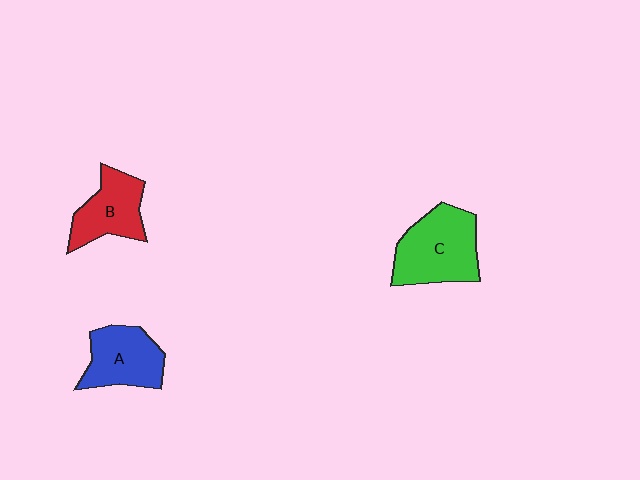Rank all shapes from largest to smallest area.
From largest to smallest: C (green), A (blue), B (red).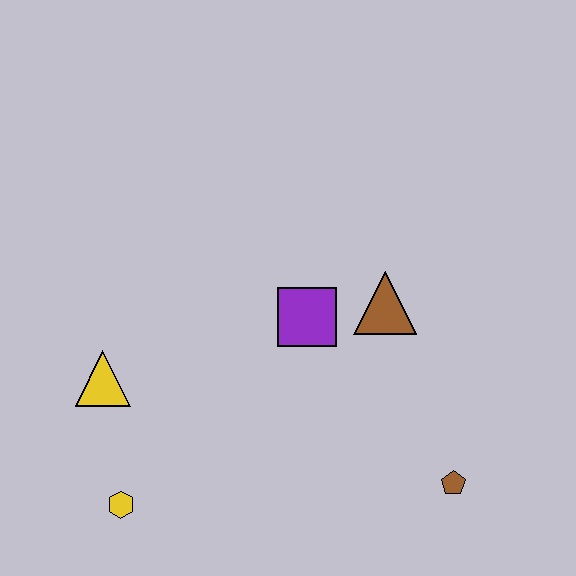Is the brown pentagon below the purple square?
Yes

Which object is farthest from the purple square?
The yellow hexagon is farthest from the purple square.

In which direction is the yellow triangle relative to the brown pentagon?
The yellow triangle is to the left of the brown pentagon.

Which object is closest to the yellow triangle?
The yellow hexagon is closest to the yellow triangle.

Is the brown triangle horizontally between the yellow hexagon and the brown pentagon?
Yes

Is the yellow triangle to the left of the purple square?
Yes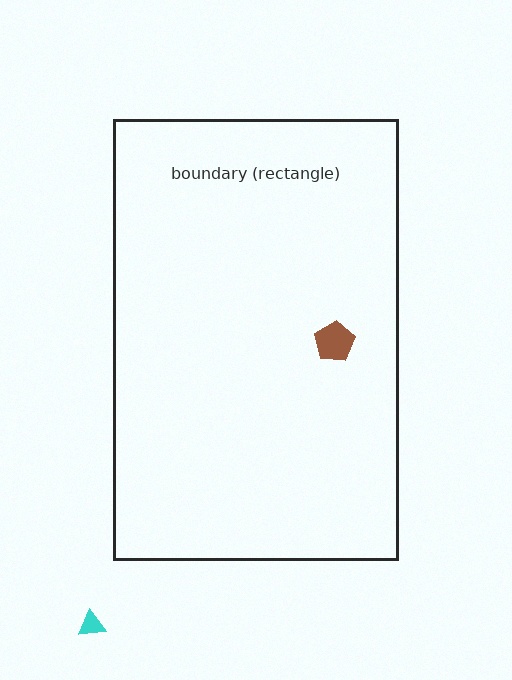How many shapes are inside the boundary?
1 inside, 1 outside.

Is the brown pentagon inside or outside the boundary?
Inside.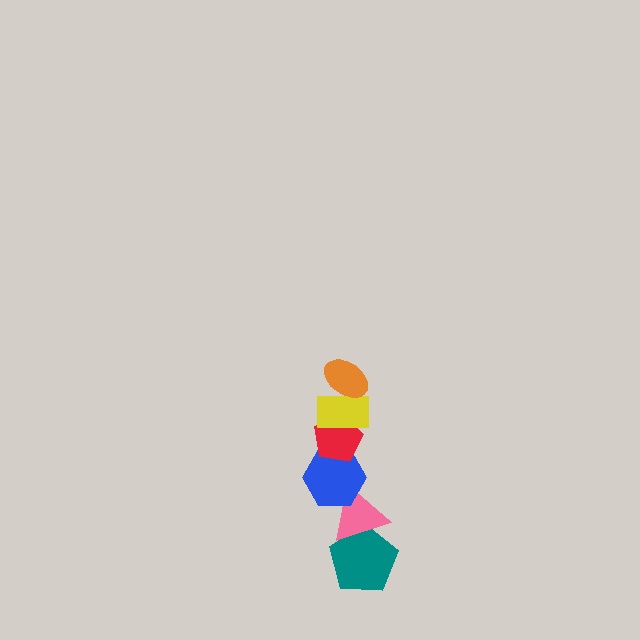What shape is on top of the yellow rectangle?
The orange ellipse is on top of the yellow rectangle.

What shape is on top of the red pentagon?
The yellow rectangle is on top of the red pentagon.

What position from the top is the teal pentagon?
The teal pentagon is 6th from the top.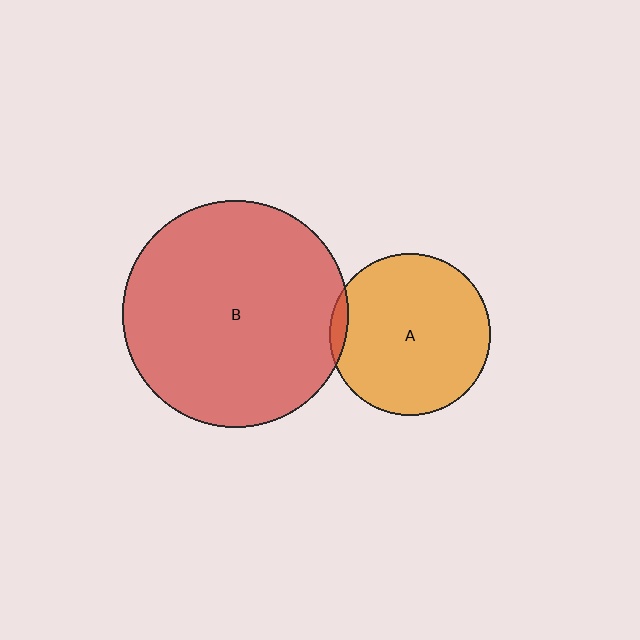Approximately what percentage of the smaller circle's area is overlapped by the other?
Approximately 5%.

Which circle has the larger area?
Circle B (red).